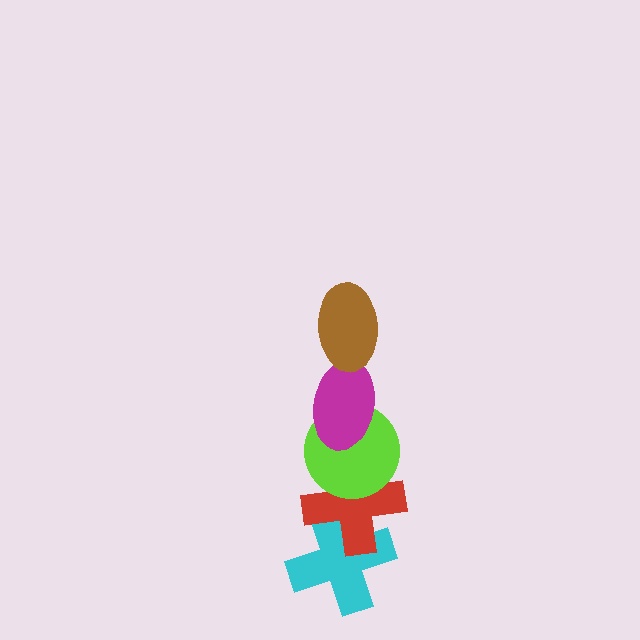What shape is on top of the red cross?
The lime circle is on top of the red cross.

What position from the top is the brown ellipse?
The brown ellipse is 1st from the top.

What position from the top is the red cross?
The red cross is 4th from the top.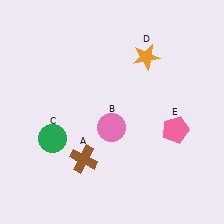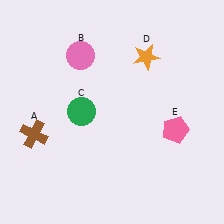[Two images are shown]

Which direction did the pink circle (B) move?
The pink circle (B) moved up.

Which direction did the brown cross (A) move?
The brown cross (A) moved left.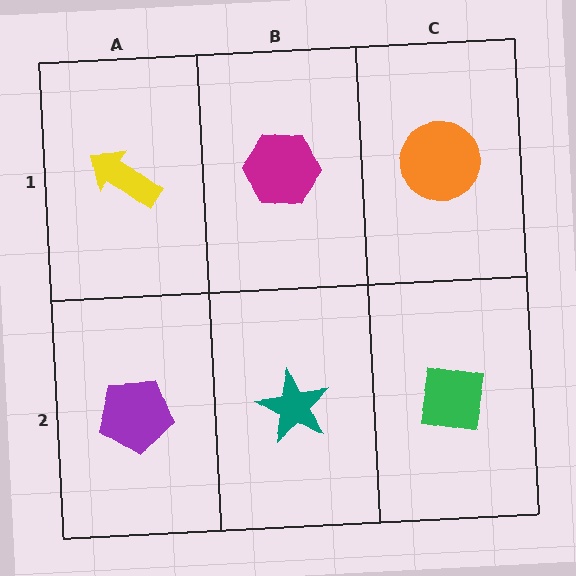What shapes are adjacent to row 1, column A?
A purple pentagon (row 2, column A), a magenta hexagon (row 1, column B).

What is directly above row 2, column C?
An orange circle.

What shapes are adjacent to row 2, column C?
An orange circle (row 1, column C), a teal star (row 2, column B).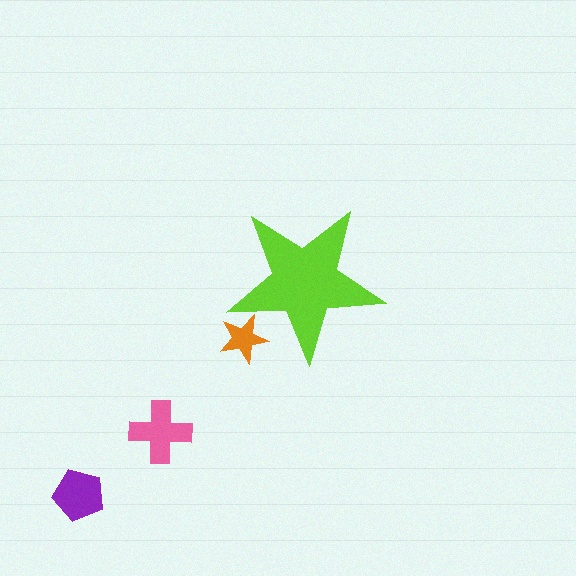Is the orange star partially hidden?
Yes, the orange star is partially hidden behind the lime star.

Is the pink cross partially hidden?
No, the pink cross is fully visible.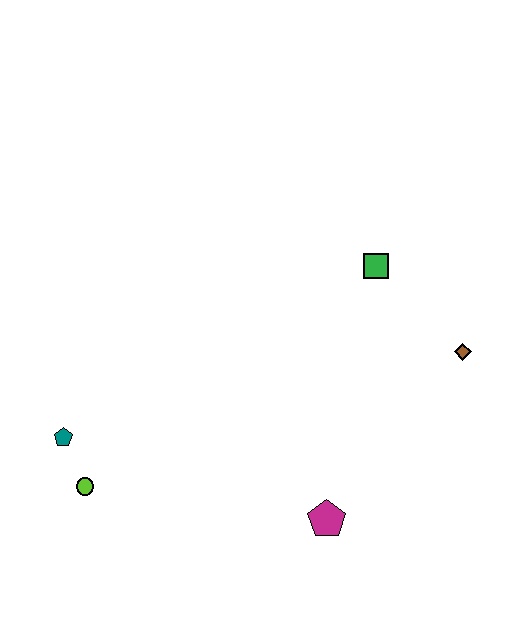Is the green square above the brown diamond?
Yes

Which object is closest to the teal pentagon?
The lime circle is closest to the teal pentagon.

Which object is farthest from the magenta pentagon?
The teal pentagon is farthest from the magenta pentagon.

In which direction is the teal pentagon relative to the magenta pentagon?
The teal pentagon is to the left of the magenta pentagon.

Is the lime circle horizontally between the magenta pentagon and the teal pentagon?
Yes